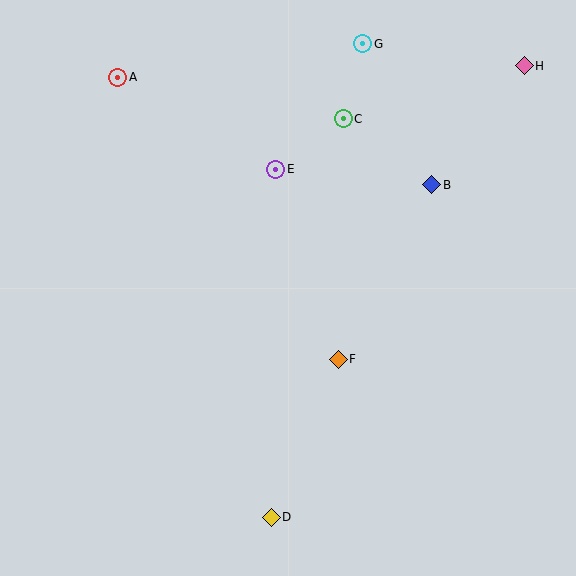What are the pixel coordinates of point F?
Point F is at (338, 359).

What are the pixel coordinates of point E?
Point E is at (276, 169).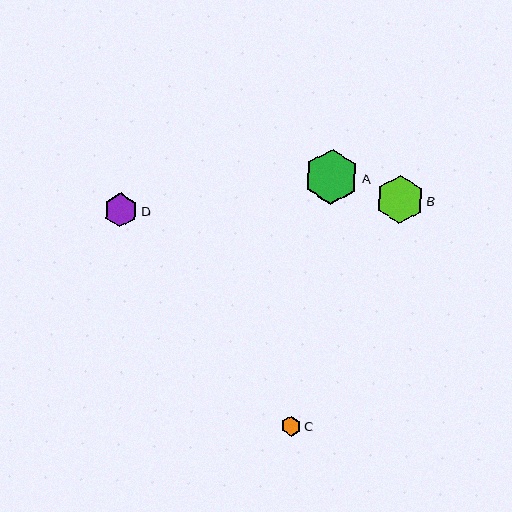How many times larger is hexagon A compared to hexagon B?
Hexagon A is approximately 1.1 times the size of hexagon B.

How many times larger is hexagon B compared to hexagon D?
Hexagon B is approximately 1.4 times the size of hexagon D.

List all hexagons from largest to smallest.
From largest to smallest: A, B, D, C.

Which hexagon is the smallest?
Hexagon C is the smallest with a size of approximately 20 pixels.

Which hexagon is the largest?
Hexagon A is the largest with a size of approximately 55 pixels.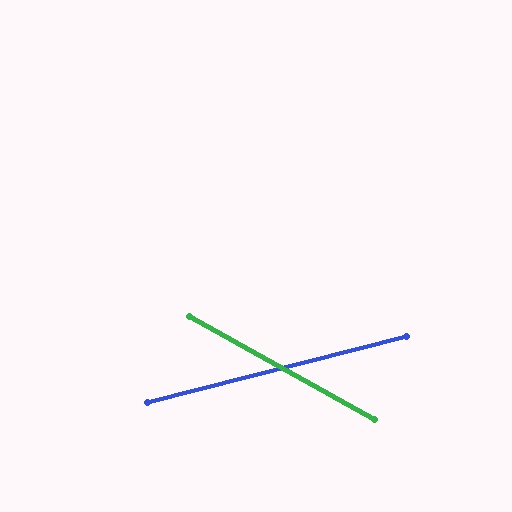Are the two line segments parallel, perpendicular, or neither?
Neither parallel nor perpendicular — they differ by about 43°.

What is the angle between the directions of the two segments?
Approximately 43 degrees.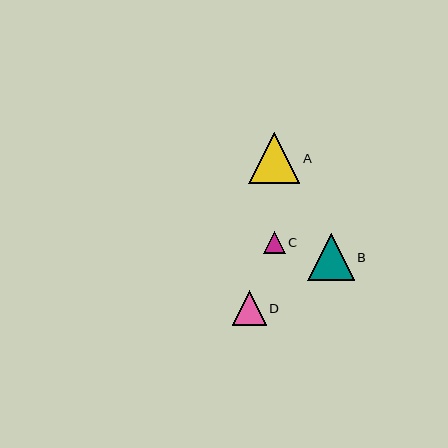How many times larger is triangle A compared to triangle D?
Triangle A is approximately 1.5 times the size of triangle D.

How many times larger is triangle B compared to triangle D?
Triangle B is approximately 1.4 times the size of triangle D.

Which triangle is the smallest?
Triangle C is the smallest with a size of approximately 22 pixels.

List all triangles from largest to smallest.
From largest to smallest: A, B, D, C.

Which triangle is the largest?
Triangle A is the largest with a size of approximately 51 pixels.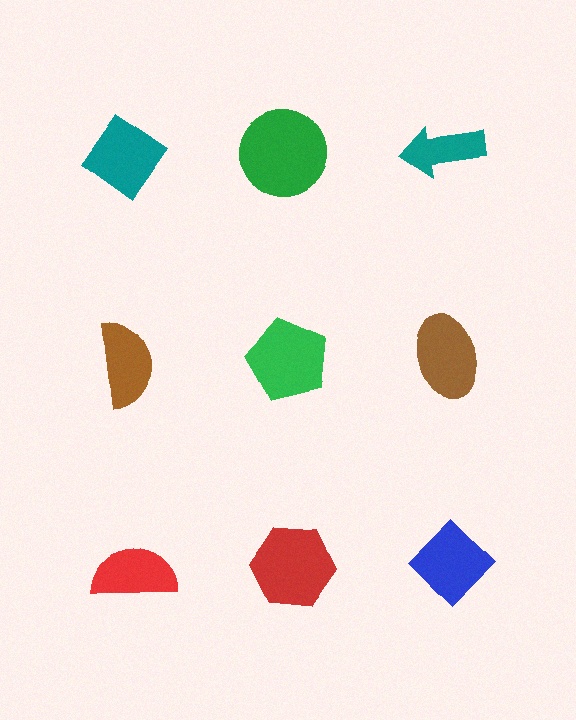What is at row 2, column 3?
A brown ellipse.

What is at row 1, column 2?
A green circle.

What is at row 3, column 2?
A red hexagon.